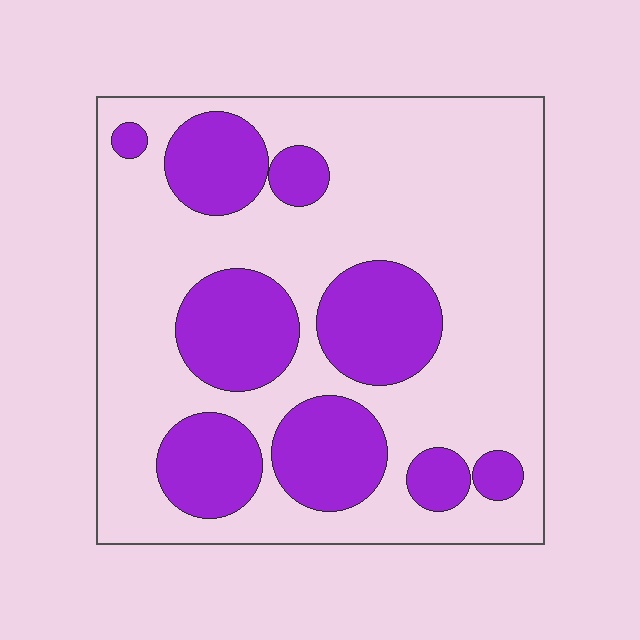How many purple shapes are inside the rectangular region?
9.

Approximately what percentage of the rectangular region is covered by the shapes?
Approximately 30%.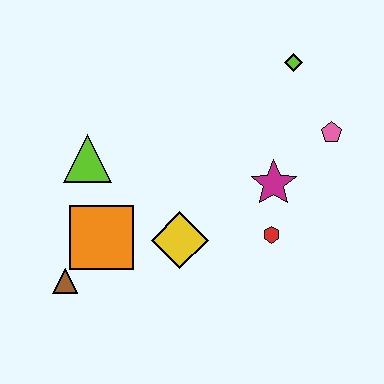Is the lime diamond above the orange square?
Yes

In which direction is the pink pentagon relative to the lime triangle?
The pink pentagon is to the right of the lime triangle.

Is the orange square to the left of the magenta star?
Yes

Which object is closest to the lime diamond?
The pink pentagon is closest to the lime diamond.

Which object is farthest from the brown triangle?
The lime diamond is farthest from the brown triangle.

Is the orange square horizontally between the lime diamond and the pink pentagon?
No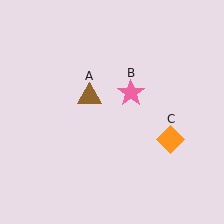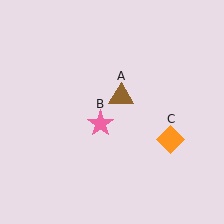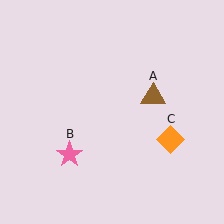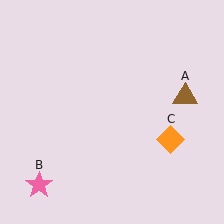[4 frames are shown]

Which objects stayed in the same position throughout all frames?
Orange diamond (object C) remained stationary.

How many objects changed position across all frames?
2 objects changed position: brown triangle (object A), pink star (object B).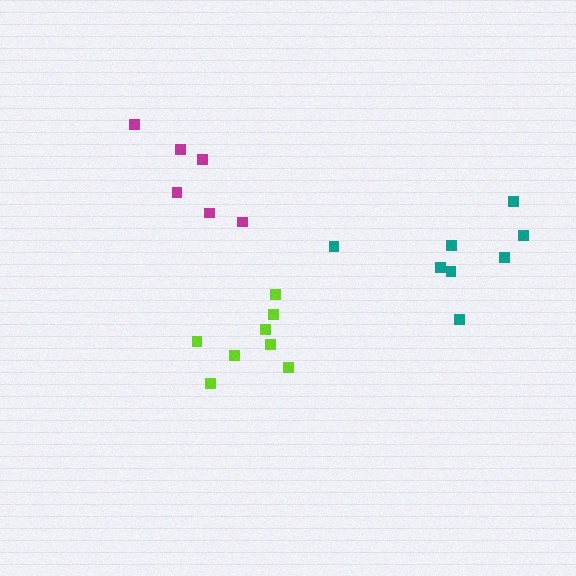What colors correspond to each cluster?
The clusters are colored: magenta, lime, teal.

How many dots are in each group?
Group 1: 6 dots, Group 2: 8 dots, Group 3: 8 dots (22 total).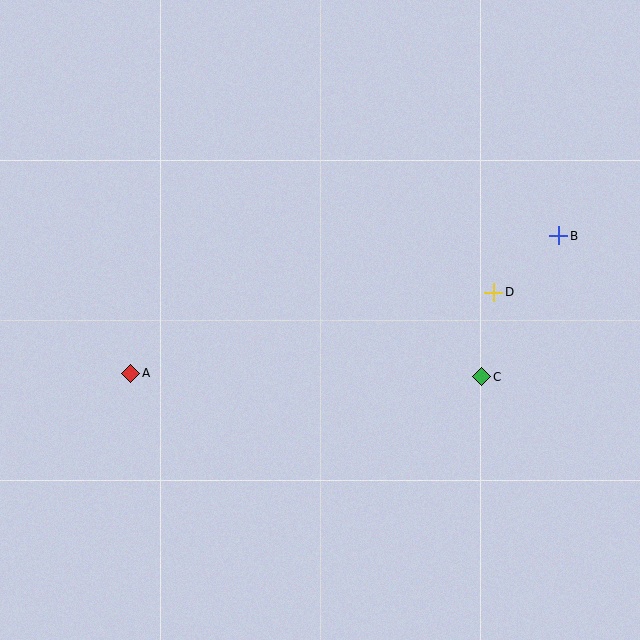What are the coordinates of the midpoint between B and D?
The midpoint between B and D is at (526, 264).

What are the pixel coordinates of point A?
Point A is at (131, 373).